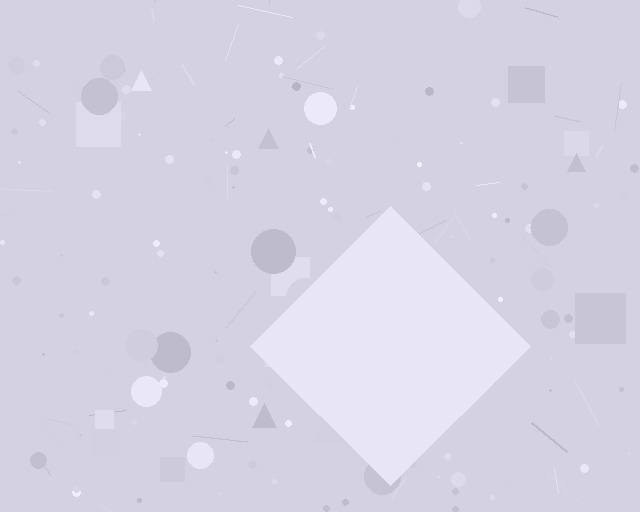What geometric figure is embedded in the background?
A diamond is embedded in the background.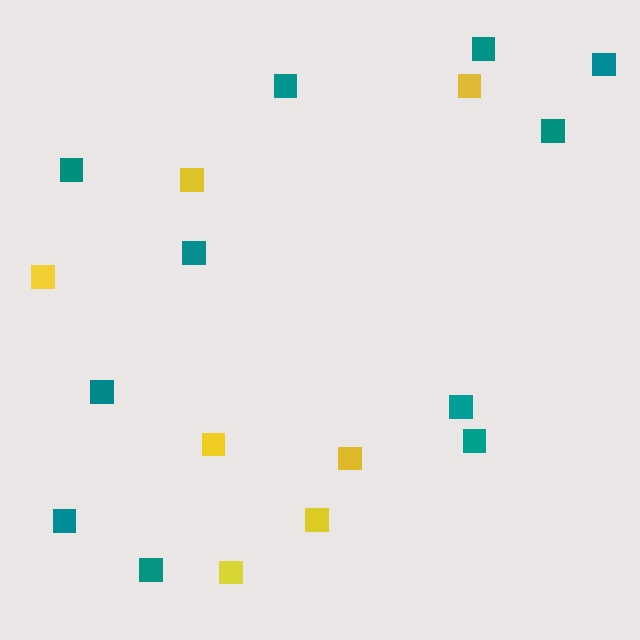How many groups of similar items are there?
There are 2 groups: one group of teal squares (11) and one group of yellow squares (7).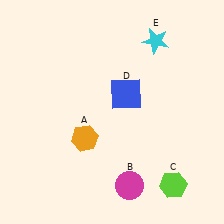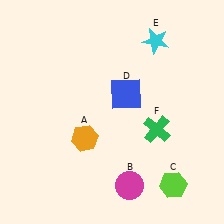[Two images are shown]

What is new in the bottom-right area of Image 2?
A green cross (F) was added in the bottom-right area of Image 2.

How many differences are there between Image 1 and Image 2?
There is 1 difference between the two images.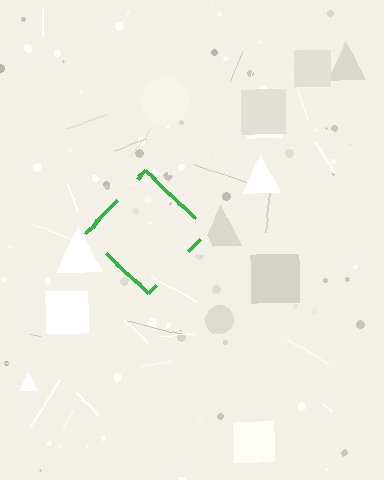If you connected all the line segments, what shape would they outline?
They would outline a diamond.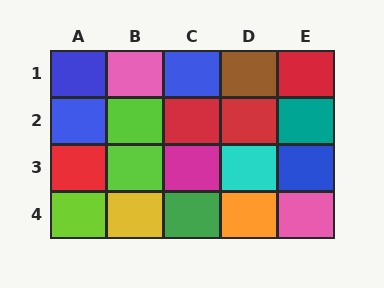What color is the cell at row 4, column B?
Yellow.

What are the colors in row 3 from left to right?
Red, lime, magenta, cyan, blue.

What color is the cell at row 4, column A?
Lime.